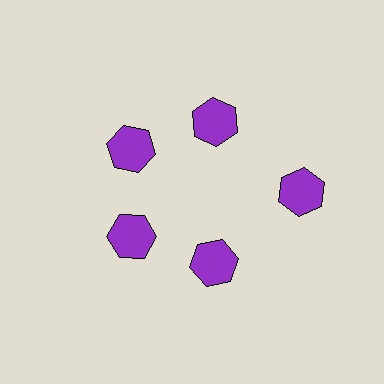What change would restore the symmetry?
The symmetry would be restored by moving it inward, back onto the ring so that all 5 hexagons sit at equal angles and equal distance from the center.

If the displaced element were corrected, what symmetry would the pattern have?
It would have 5-fold rotational symmetry — the pattern would map onto itself every 72 degrees.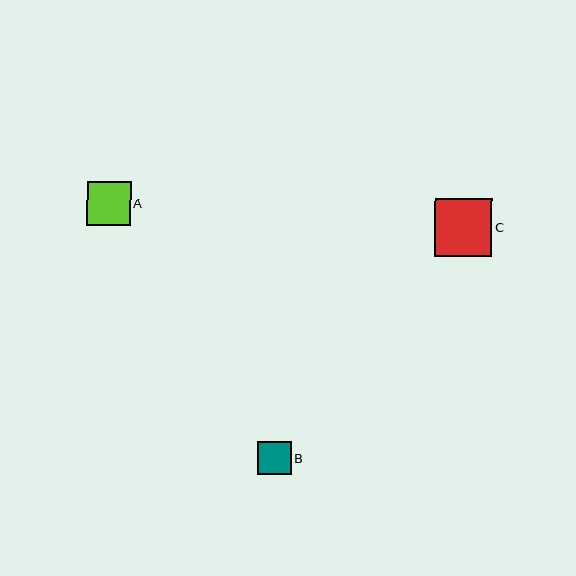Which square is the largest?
Square C is the largest with a size of approximately 58 pixels.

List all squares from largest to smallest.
From largest to smallest: C, A, B.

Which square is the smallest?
Square B is the smallest with a size of approximately 34 pixels.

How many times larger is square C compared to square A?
Square C is approximately 1.3 times the size of square A.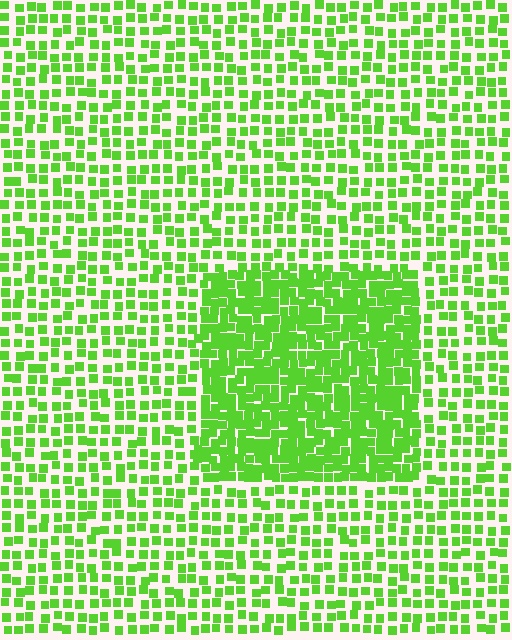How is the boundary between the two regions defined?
The boundary is defined by a change in element density (approximately 2.0x ratio). All elements are the same color, size, and shape.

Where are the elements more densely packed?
The elements are more densely packed inside the rectangle boundary.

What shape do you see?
I see a rectangle.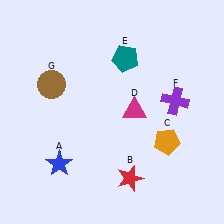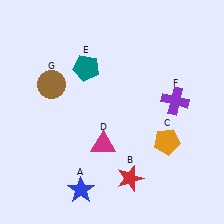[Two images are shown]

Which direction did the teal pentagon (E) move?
The teal pentagon (E) moved left.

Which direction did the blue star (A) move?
The blue star (A) moved down.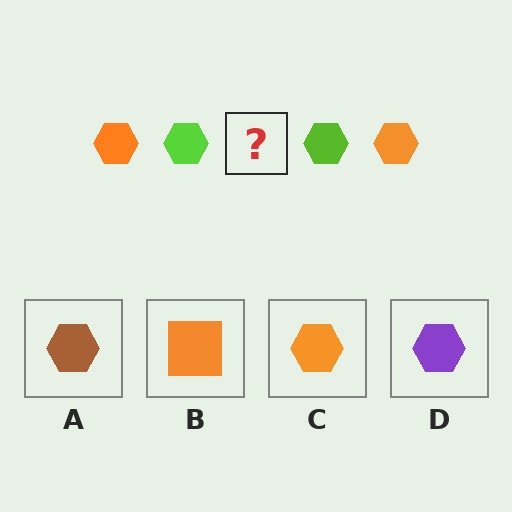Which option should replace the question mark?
Option C.